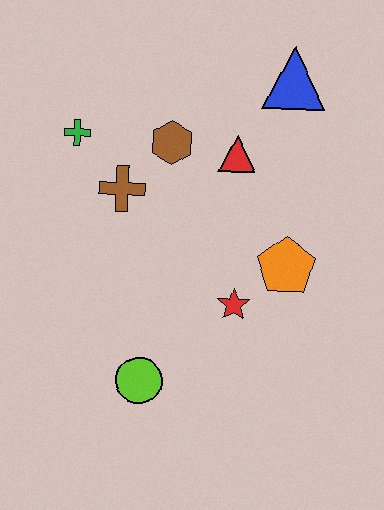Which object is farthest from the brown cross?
The blue triangle is farthest from the brown cross.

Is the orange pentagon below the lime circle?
No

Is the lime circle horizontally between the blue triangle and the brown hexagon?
No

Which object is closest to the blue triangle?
The red triangle is closest to the blue triangle.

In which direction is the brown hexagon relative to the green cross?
The brown hexagon is to the right of the green cross.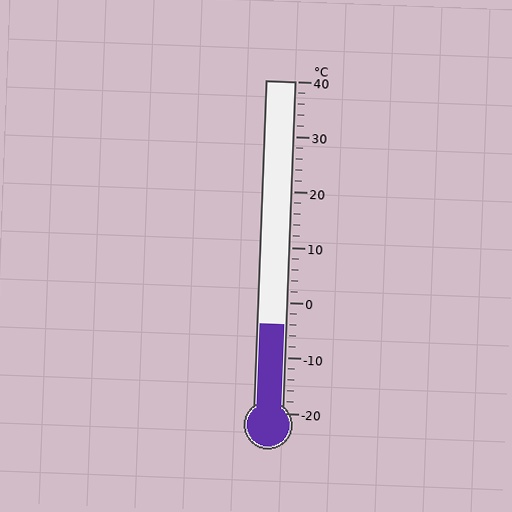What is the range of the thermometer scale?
The thermometer scale ranges from -20°C to 40°C.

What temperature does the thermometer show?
The thermometer shows approximately -4°C.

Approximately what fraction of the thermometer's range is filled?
The thermometer is filled to approximately 25% of its range.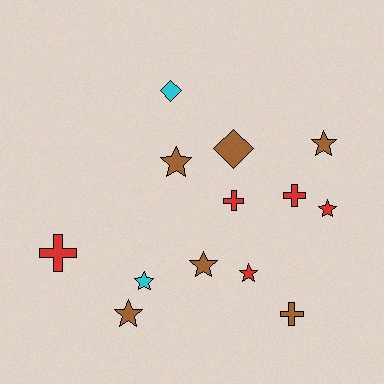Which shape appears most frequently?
Star, with 7 objects.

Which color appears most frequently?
Brown, with 6 objects.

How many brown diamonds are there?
There is 1 brown diamond.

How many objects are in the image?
There are 13 objects.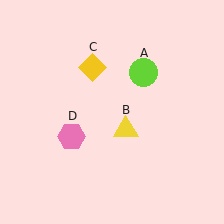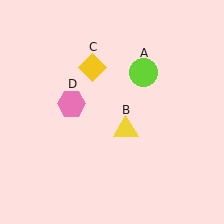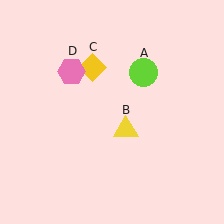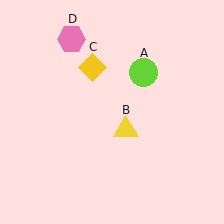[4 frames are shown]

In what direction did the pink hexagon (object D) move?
The pink hexagon (object D) moved up.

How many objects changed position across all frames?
1 object changed position: pink hexagon (object D).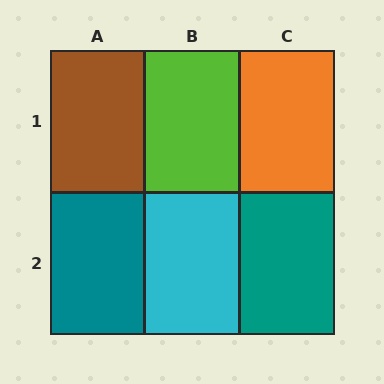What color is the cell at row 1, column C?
Orange.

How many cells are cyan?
1 cell is cyan.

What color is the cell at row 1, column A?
Brown.